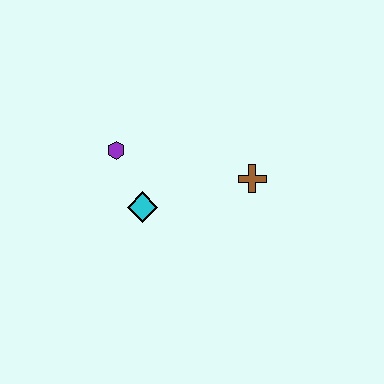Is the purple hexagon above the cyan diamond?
Yes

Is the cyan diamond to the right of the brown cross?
No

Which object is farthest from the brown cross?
The purple hexagon is farthest from the brown cross.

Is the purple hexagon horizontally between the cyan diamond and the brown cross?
No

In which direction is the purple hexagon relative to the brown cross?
The purple hexagon is to the left of the brown cross.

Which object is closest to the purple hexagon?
The cyan diamond is closest to the purple hexagon.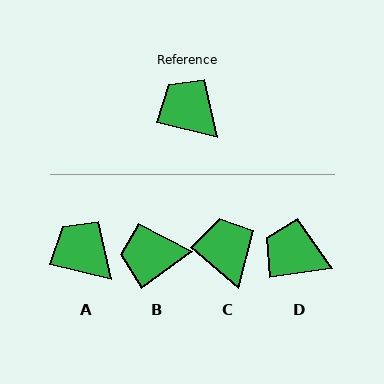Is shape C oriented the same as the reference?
No, it is off by about 27 degrees.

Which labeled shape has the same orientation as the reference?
A.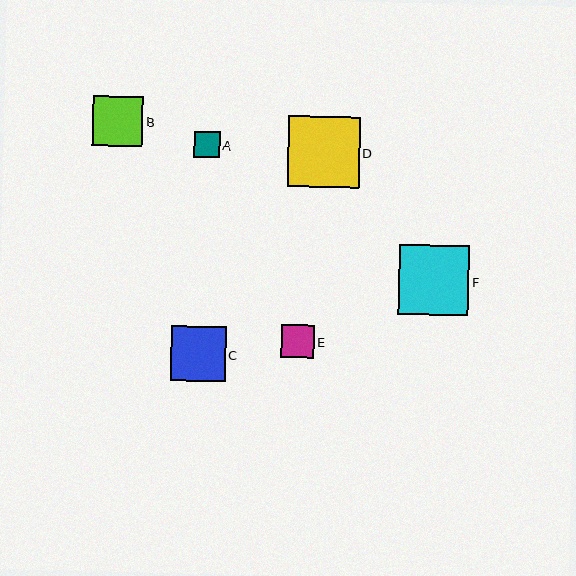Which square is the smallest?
Square A is the smallest with a size of approximately 26 pixels.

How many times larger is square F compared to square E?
Square F is approximately 2.2 times the size of square E.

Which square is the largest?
Square D is the largest with a size of approximately 71 pixels.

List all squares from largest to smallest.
From largest to smallest: D, F, C, B, E, A.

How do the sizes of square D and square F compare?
Square D and square F are approximately the same size.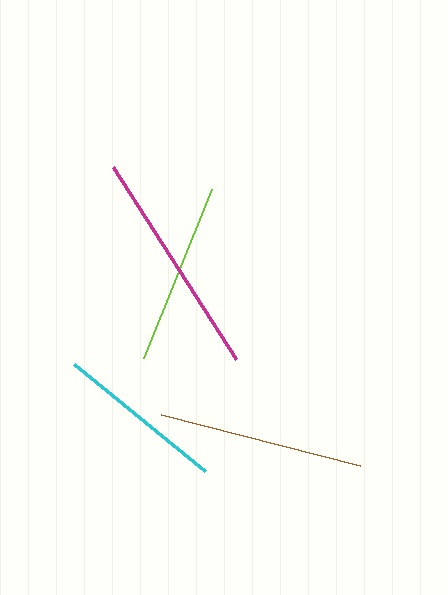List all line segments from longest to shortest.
From longest to shortest: magenta, brown, lime, cyan.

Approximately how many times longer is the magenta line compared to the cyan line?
The magenta line is approximately 1.3 times the length of the cyan line.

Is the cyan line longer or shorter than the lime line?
The lime line is longer than the cyan line.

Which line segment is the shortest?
The cyan line is the shortest at approximately 170 pixels.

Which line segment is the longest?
The magenta line is the longest at approximately 228 pixels.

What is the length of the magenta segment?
The magenta segment is approximately 228 pixels long.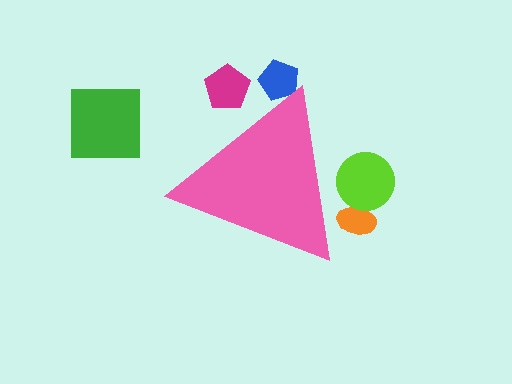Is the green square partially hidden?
No, the green square is fully visible.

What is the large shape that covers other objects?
A pink triangle.